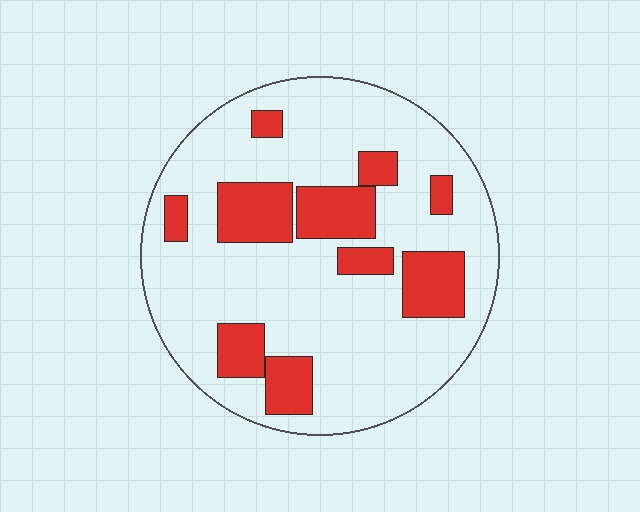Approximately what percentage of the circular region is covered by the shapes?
Approximately 25%.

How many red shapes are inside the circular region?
10.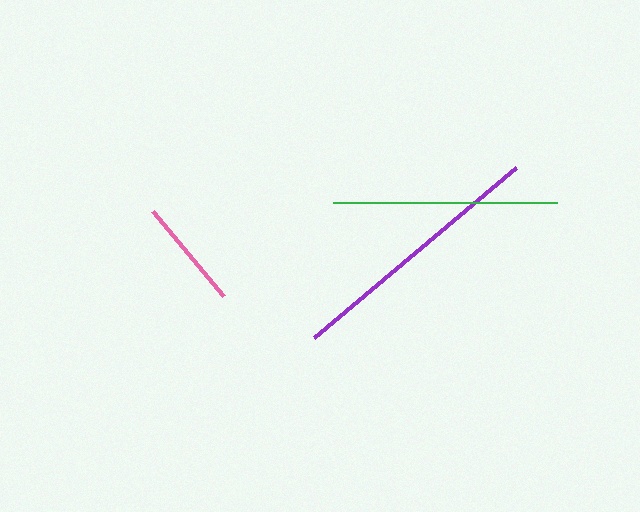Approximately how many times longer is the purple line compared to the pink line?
The purple line is approximately 2.4 times the length of the pink line.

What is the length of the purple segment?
The purple segment is approximately 264 pixels long.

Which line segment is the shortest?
The pink line is the shortest at approximately 111 pixels.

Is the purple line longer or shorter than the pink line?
The purple line is longer than the pink line.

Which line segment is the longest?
The purple line is the longest at approximately 264 pixels.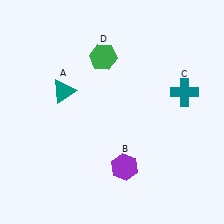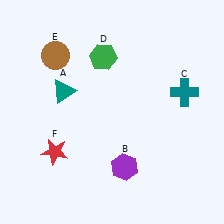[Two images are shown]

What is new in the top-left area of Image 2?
A brown circle (E) was added in the top-left area of Image 2.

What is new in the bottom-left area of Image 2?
A red star (F) was added in the bottom-left area of Image 2.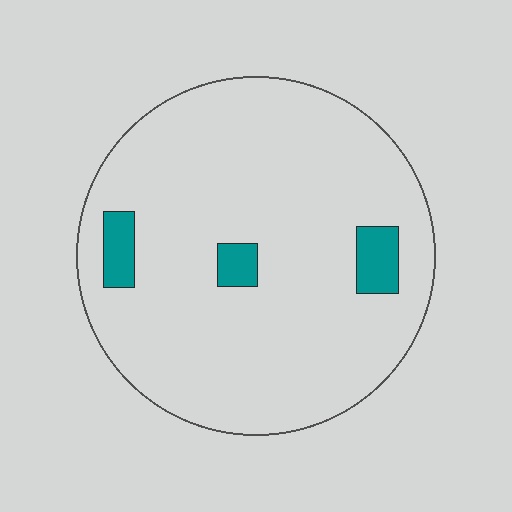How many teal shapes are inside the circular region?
3.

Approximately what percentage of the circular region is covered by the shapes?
Approximately 5%.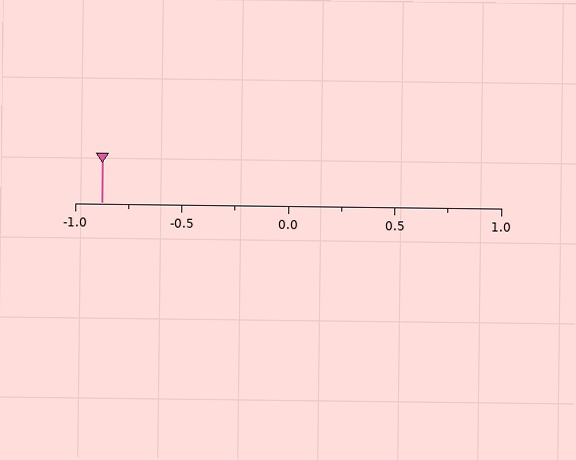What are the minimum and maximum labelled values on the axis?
The axis runs from -1.0 to 1.0.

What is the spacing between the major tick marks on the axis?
The major ticks are spaced 0.5 apart.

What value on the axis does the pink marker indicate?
The marker indicates approximately -0.88.